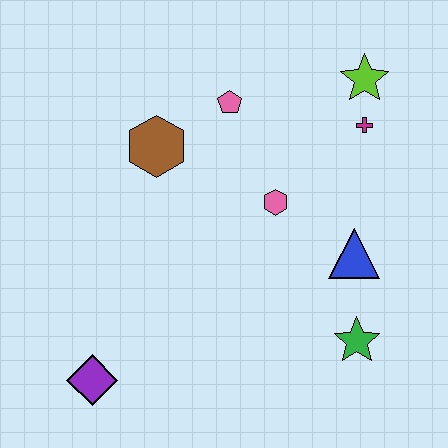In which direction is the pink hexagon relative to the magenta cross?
The pink hexagon is to the left of the magenta cross.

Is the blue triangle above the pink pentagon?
No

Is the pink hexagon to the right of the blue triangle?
No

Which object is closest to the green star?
The blue triangle is closest to the green star.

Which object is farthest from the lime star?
The purple diamond is farthest from the lime star.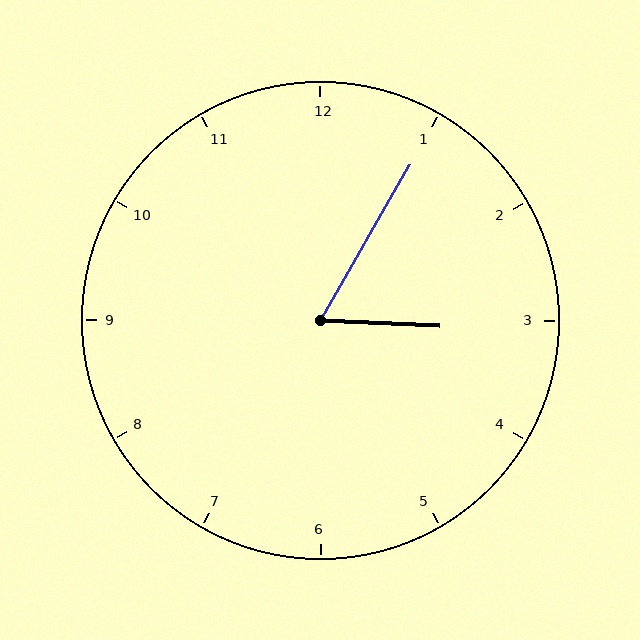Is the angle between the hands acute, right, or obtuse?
It is acute.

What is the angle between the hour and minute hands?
Approximately 62 degrees.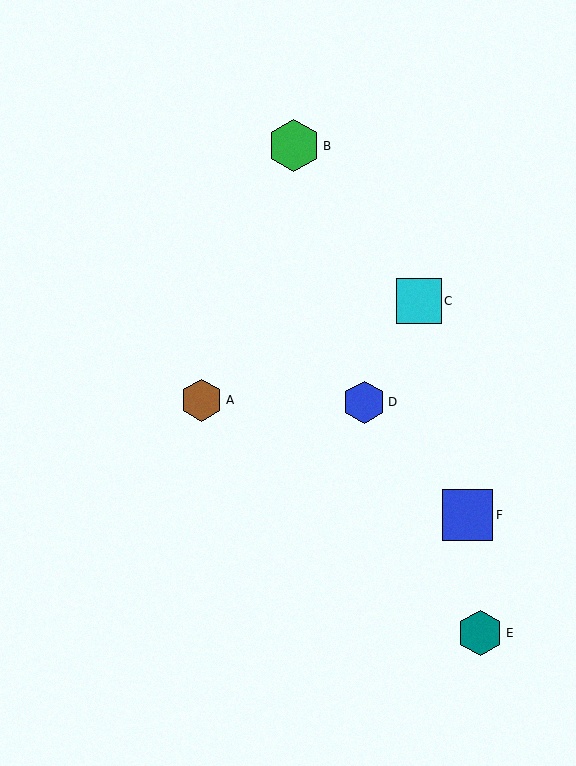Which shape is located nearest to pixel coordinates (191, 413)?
The brown hexagon (labeled A) at (202, 400) is nearest to that location.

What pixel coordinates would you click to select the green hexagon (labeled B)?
Click at (294, 146) to select the green hexagon B.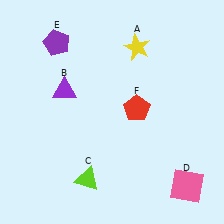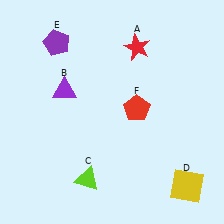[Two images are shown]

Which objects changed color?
A changed from yellow to red. D changed from pink to yellow.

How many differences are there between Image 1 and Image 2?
There are 2 differences between the two images.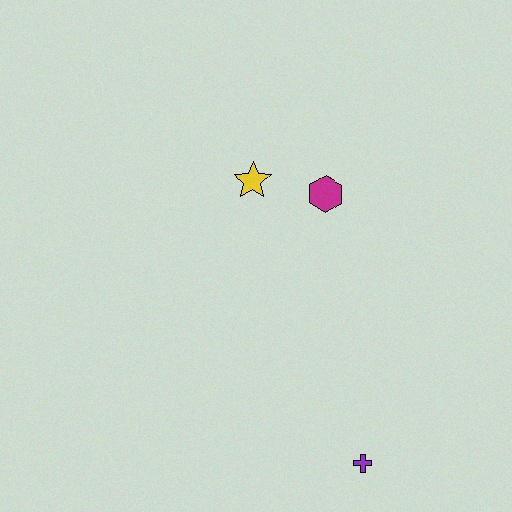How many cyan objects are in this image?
There are no cyan objects.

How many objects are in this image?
There are 3 objects.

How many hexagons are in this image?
There is 1 hexagon.